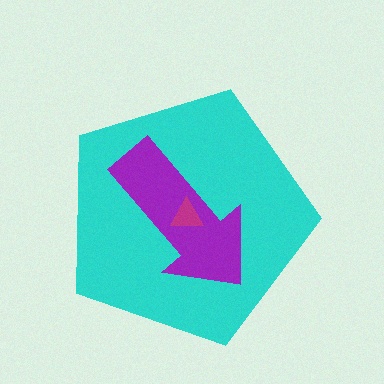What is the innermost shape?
The magenta triangle.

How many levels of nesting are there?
3.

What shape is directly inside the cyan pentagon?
The purple arrow.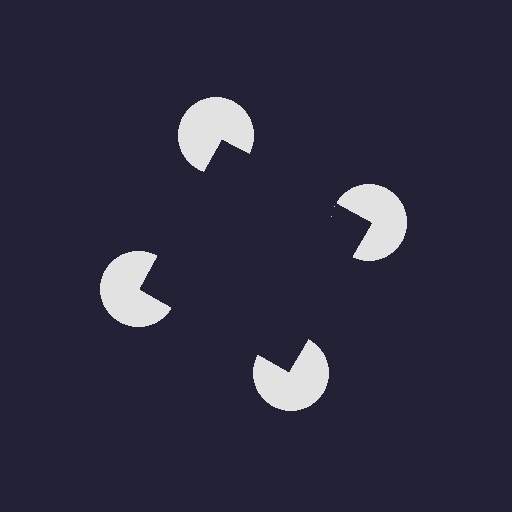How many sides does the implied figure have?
4 sides.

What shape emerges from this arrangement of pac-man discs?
An illusory square — its edges are inferred from the aligned wedge cuts in the pac-man discs, not physically drawn.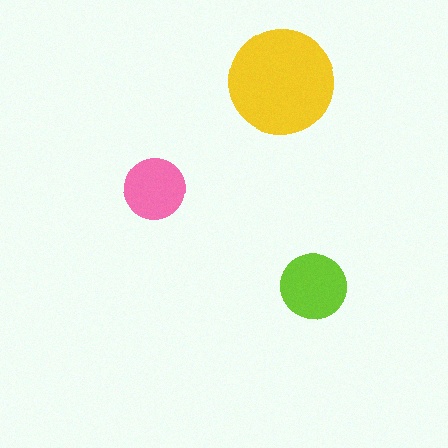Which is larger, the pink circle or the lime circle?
The lime one.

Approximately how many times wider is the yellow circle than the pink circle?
About 1.5 times wider.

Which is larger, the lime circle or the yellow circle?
The yellow one.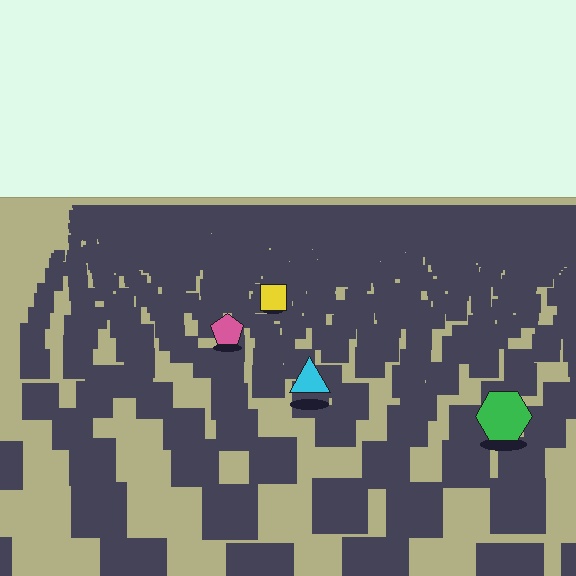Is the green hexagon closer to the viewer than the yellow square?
Yes. The green hexagon is closer — you can tell from the texture gradient: the ground texture is coarser near it.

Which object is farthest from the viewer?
The yellow square is farthest from the viewer. It appears smaller and the ground texture around it is denser.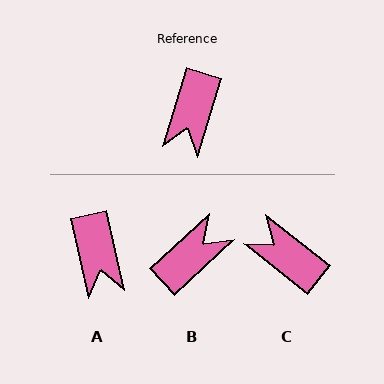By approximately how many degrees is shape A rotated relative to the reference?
Approximately 30 degrees counter-clockwise.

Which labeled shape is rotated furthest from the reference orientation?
B, about 150 degrees away.